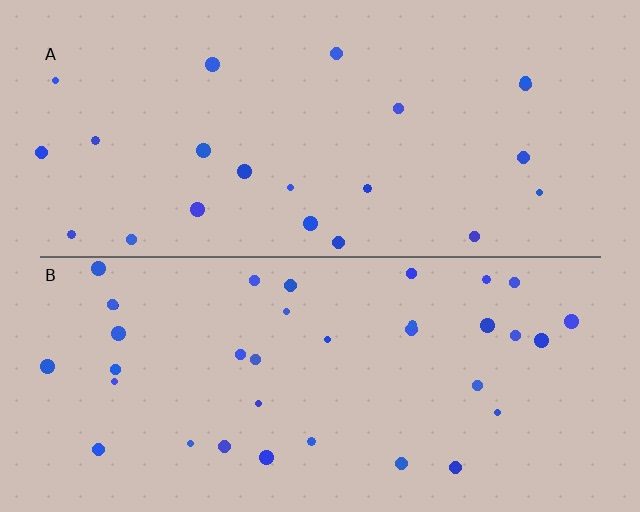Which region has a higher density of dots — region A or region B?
B (the bottom).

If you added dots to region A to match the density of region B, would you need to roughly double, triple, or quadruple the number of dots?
Approximately double.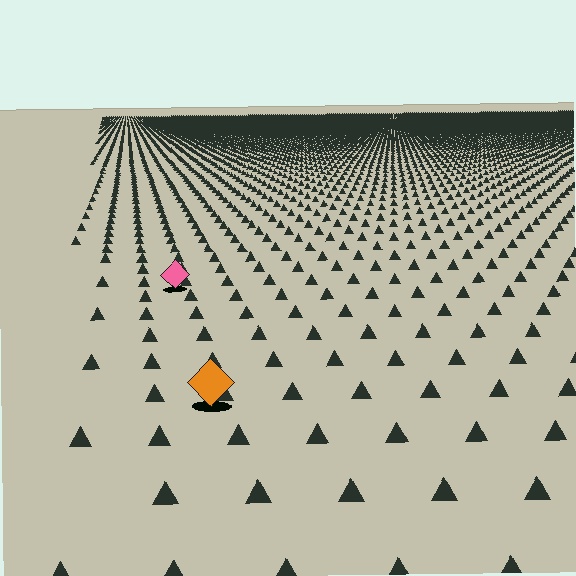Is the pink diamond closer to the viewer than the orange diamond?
No. The orange diamond is closer — you can tell from the texture gradient: the ground texture is coarser near it.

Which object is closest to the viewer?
The orange diamond is closest. The texture marks near it are larger and more spread out.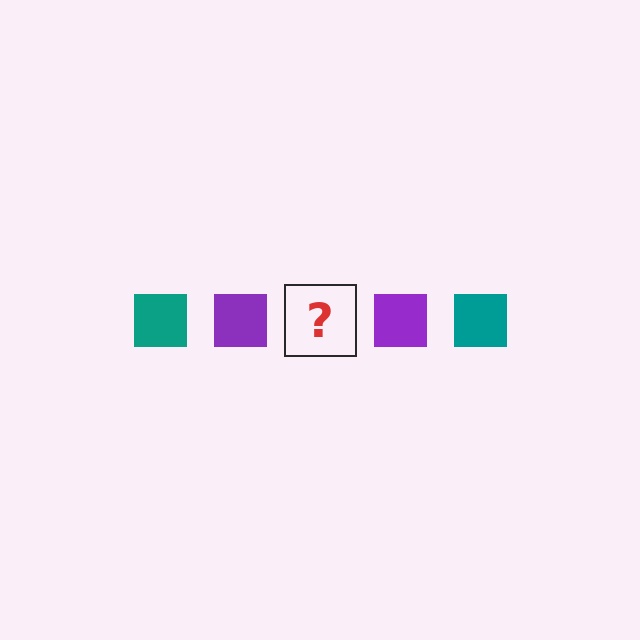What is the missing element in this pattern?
The missing element is a teal square.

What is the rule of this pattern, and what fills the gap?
The rule is that the pattern cycles through teal, purple squares. The gap should be filled with a teal square.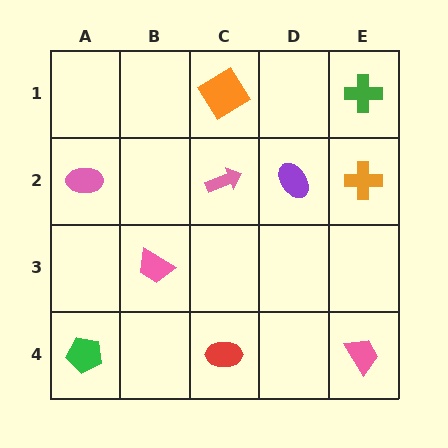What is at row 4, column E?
A pink trapezoid.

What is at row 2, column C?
A pink arrow.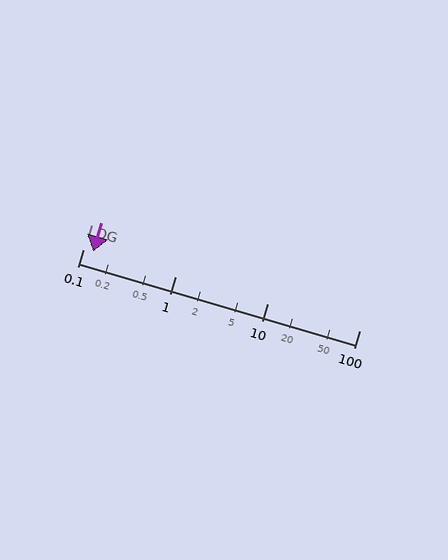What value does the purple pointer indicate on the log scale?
The pointer indicates approximately 0.13.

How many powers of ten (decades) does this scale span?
The scale spans 3 decades, from 0.1 to 100.